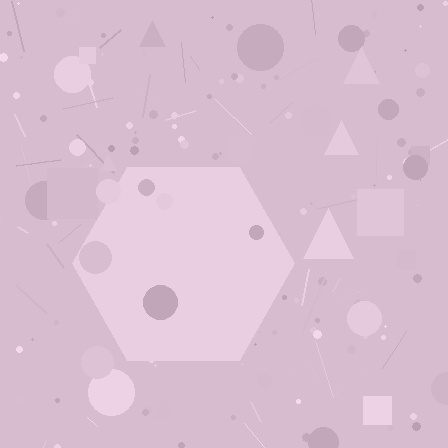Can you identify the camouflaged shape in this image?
The camouflaged shape is a hexagon.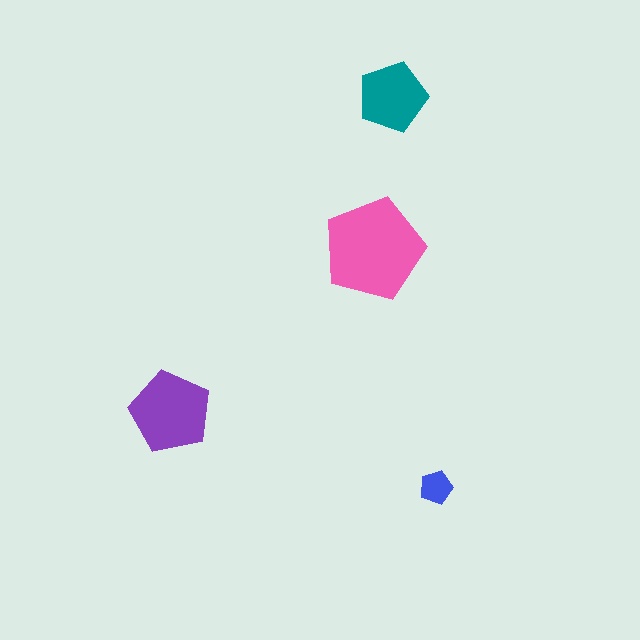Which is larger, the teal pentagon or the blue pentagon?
The teal one.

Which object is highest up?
The teal pentagon is topmost.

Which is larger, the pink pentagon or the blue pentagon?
The pink one.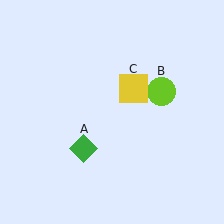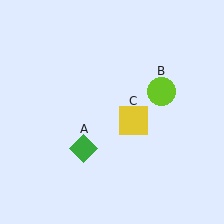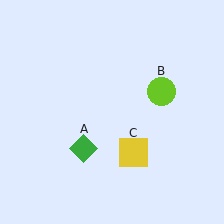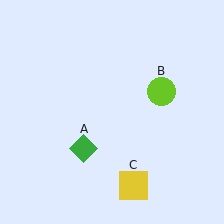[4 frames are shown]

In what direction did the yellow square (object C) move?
The yellow square (object C) moved down.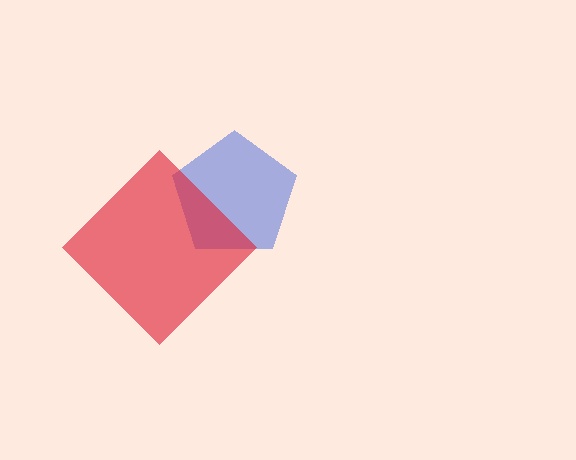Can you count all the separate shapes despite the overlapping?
Yes, there are 2 separate shapes.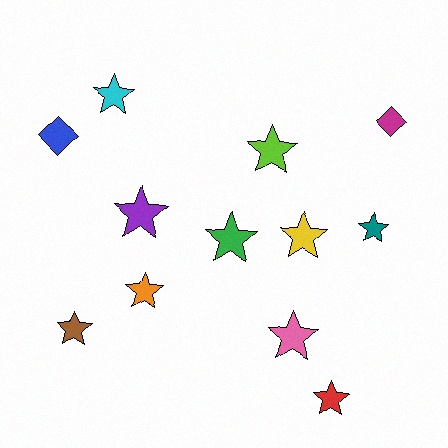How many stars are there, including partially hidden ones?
There are 10 stars.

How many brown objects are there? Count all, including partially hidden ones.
There is 1 brown object.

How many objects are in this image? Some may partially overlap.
There are 12 objects.